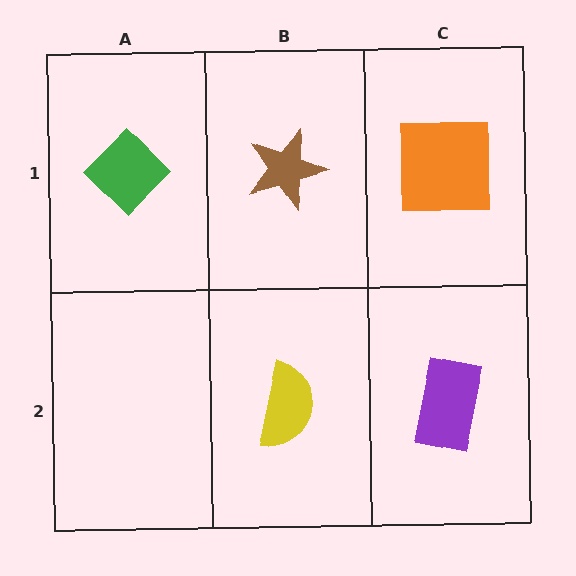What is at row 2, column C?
A purple rectangle.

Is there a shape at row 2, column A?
No, that cell is empty.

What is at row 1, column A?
A green diamond.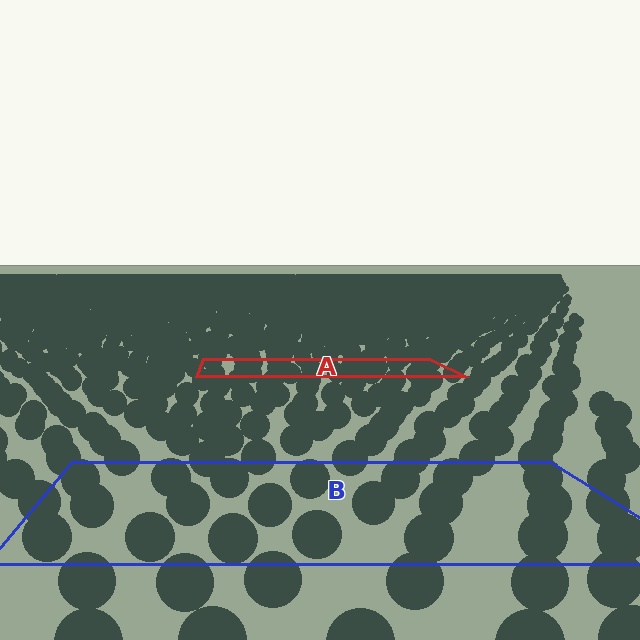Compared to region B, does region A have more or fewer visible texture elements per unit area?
Region A has more texture elements per unit area — they are packed more densely because it is farther away.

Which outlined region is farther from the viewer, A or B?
Region A is farther from the viewer — the texture elements inside it appear smaller and more densely packed.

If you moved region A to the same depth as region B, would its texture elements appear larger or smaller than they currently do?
They would appear larger. At a closer depth, the same texture elements are projected at a bigger on-screen size.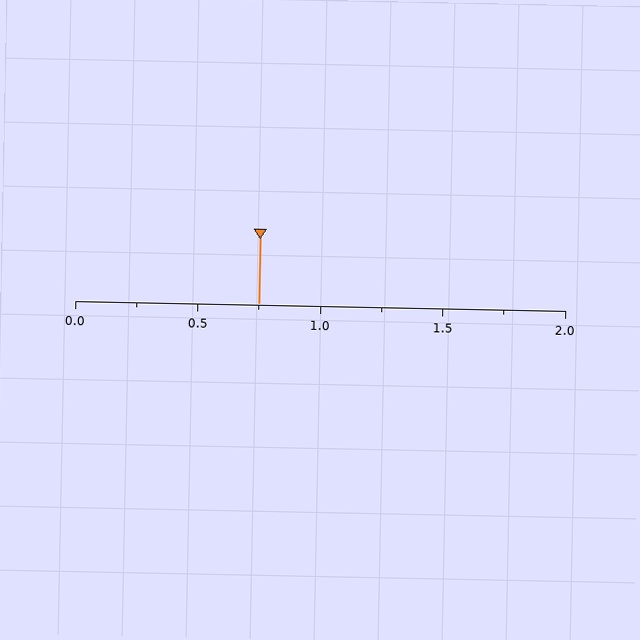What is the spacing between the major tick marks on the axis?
The major ticks are spaced 0.5 apart.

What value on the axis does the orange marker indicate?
The marker indicates approximately 0.75.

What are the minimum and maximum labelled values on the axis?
The axis runs from 0.0 to 2.0.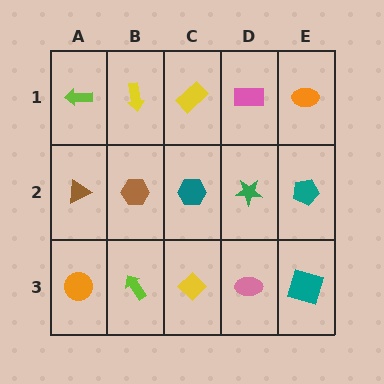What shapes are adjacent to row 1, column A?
A brown triangle (row 2, column A), a yellow arrow (row 1, column B).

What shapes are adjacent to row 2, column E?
An orange ellipse (row 1, column E), a teal square (row 3, column E), a green star (row 2, column D).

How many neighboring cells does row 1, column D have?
3.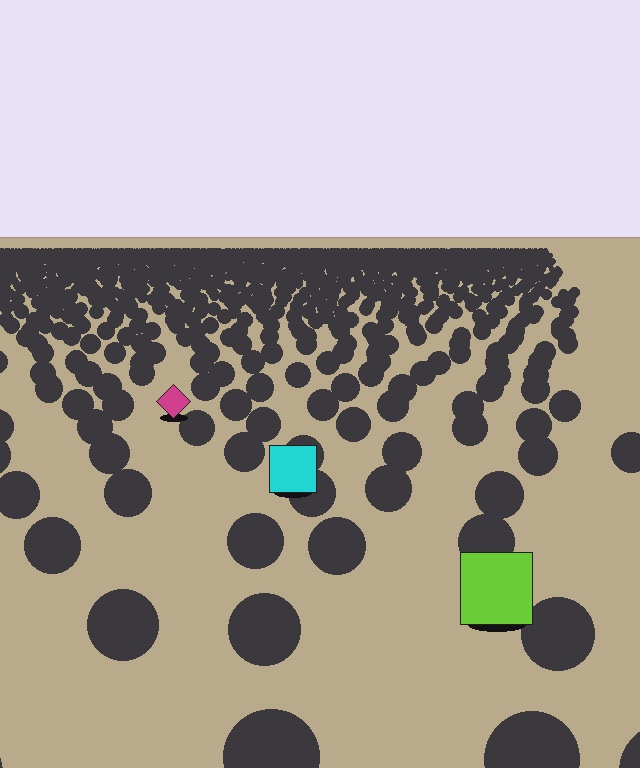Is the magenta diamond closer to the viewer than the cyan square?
No. The cyan square is closer — you can tell from the texture gradient: the ground texture is coarser near it.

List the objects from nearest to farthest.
From nearest to farthest: the lime square, the cyan square, the magenta diamond.